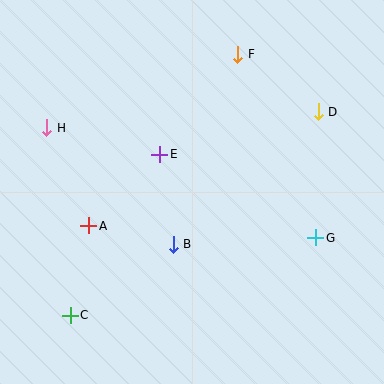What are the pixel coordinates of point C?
Point C is at (70, 315).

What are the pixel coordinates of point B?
Point B is at (173, 244).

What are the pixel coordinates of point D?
Point D is at (318, 112).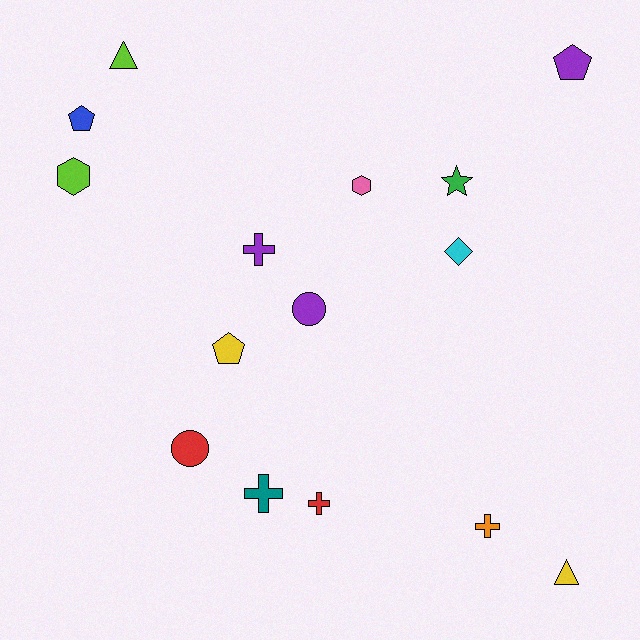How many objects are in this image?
There are 15 objects.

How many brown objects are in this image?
There are no brown objects.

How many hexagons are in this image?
There are 2 hexagons.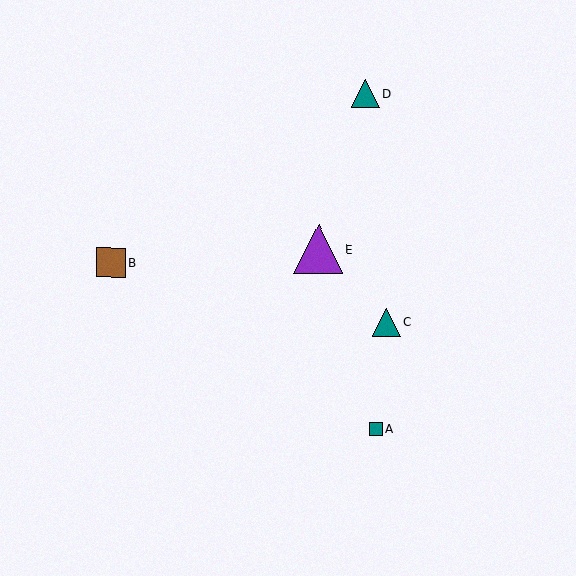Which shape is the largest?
The purple triangle (labeled E) is the largest.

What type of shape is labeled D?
Shape D is a teal triangle.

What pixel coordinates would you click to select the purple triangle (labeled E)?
Click at (318, 249) to select the purple triangle E.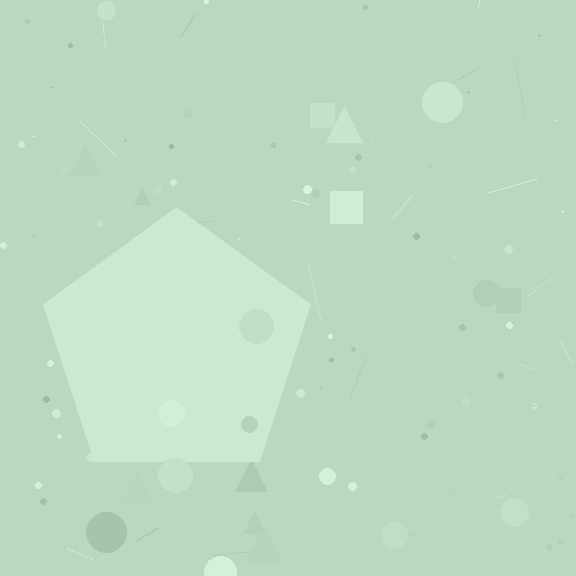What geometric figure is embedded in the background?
A pentagon is embedded in the background.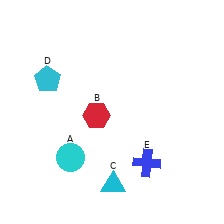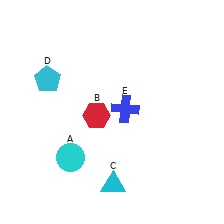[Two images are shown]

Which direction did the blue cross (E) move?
The blue cross (E) moved up.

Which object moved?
The blue cross (E) moved up.